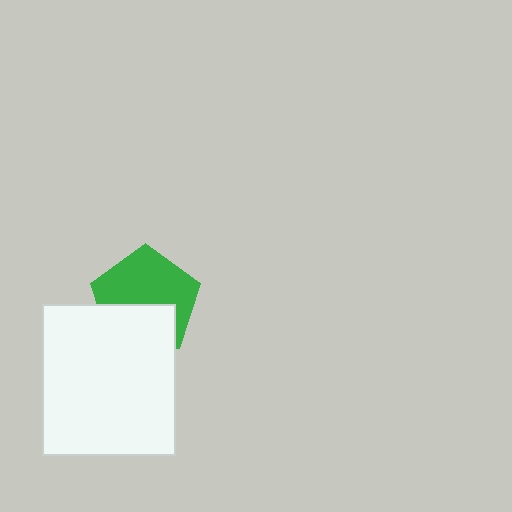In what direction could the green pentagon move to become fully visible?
The green pentagon could move up. That would shift it out from behind the white rectangle entirely.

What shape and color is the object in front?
The object in front is a white rectangle.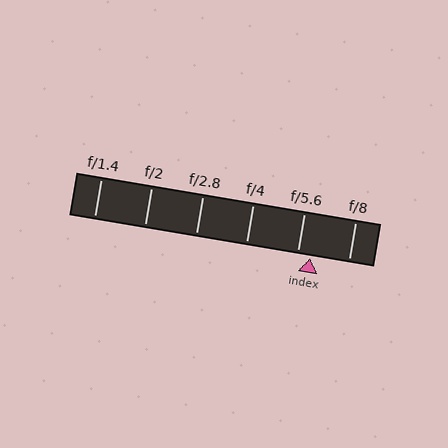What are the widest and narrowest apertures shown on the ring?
The widest aperture shown is f/1.4 and the narrowest is f/8.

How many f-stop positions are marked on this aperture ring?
There are 6 f-stop positions marked.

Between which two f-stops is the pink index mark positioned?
The index mark is between f/5.6 and f/8.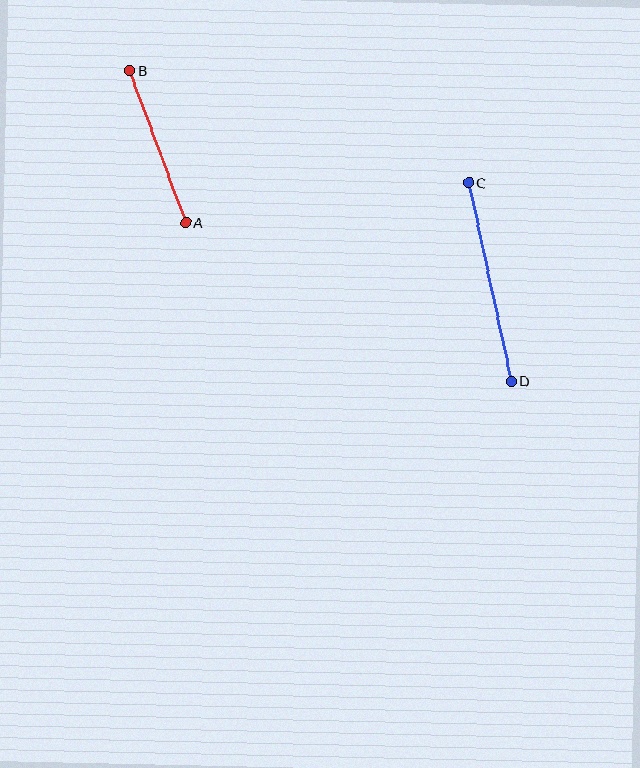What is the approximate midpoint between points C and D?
The midpoint is at approximately (490, 282) pixels.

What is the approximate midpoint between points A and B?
The midpoint is at approximately (158, 147) pixels.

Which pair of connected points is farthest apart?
Points C and D are farthest apart.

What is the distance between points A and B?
The distance is approximately 162 pixels.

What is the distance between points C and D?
The distance is approximately 203 pixels.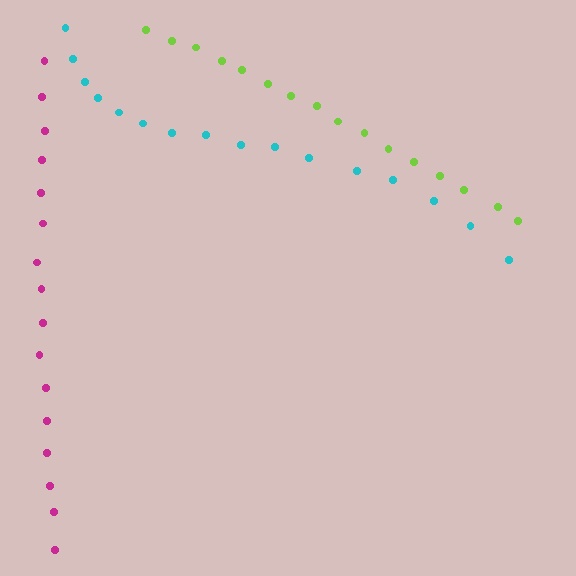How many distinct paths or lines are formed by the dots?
There are 3 distinct paths.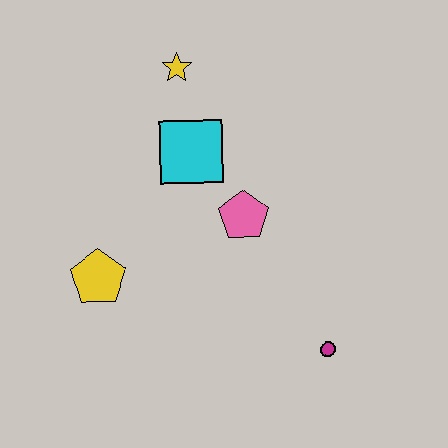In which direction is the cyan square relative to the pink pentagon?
The cyan square is above the pink pentagon.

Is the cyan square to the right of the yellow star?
Yes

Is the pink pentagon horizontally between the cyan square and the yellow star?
No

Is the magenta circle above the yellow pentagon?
No